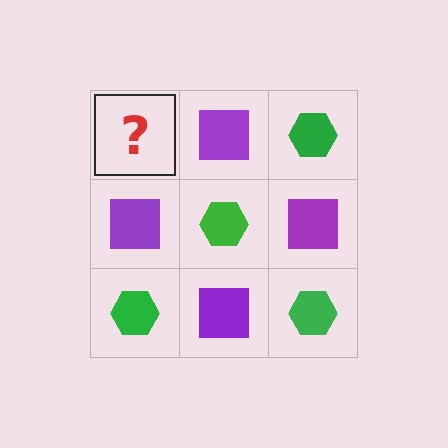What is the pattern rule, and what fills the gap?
The rule is that it alternates green hexagon and purple square in a checkerboard pattern. The gap should be filled with a green hexagon.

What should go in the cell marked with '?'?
The missing cell should contain a green hexagon.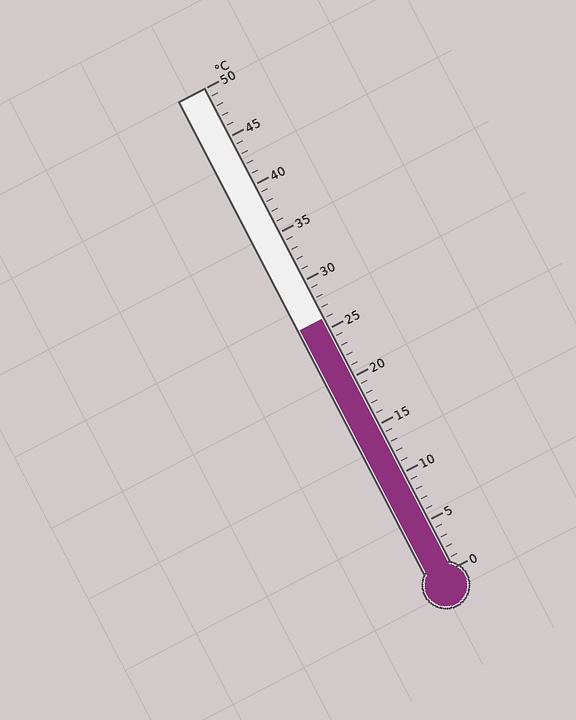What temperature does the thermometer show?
The thermometer shows approximately 26°C.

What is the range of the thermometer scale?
The thermometer scale ranges from 0°C to 50°C.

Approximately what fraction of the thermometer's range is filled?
The thermometer is filled to approximately 50% of its range.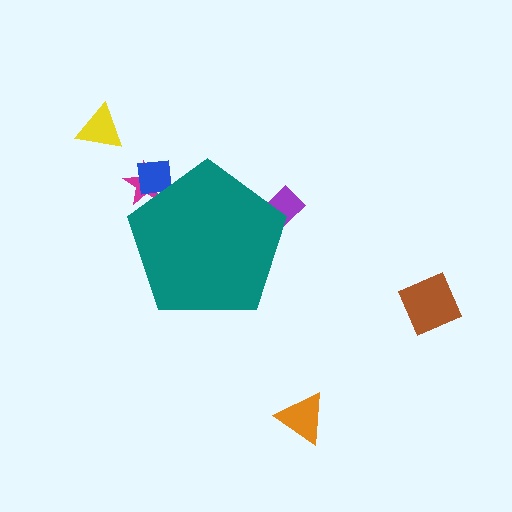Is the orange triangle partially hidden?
No, the orange triangle is fully visible.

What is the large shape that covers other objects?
A teal pentagon.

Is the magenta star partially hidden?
Yes, the magenta star is partially hidden behind the teal pentagon.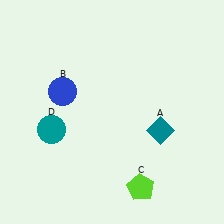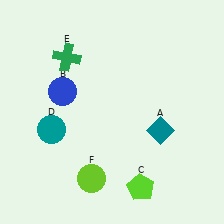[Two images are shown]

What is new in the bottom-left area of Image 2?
A lime circle (F) was added in the bottom-left area of Image 2.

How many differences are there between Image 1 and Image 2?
There are 2 differences between the two images.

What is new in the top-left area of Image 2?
A green cross (E) was added in the top-left area of Image 2.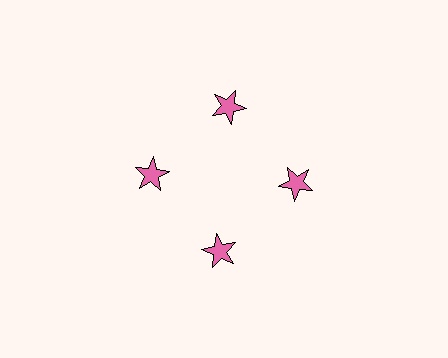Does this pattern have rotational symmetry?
Yes, this pattern has 4-fold rotational symmetry. It looks the same after rotating 90 degrees around the center.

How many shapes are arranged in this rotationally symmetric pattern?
There are 4 shapes, arranged in 4 groups of 1.